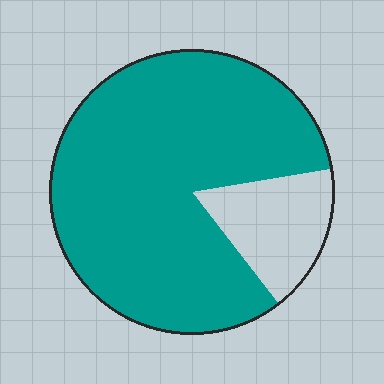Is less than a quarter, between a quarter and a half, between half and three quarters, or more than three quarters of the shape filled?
More than three quarters.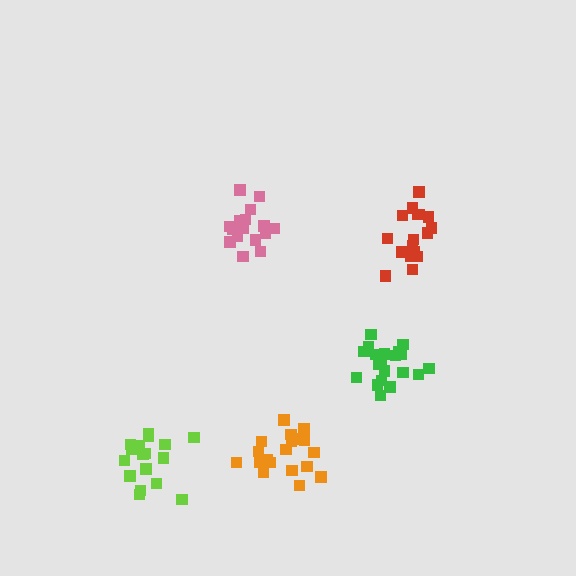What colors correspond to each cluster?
The clusters are colored: orange, lime, green, red, pink.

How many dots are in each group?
Group 1: 19 dots, Group 2: 18 dots, Group 3: 20 dots, Group 4: 17 dots, Group 5: 16 dots (90 total).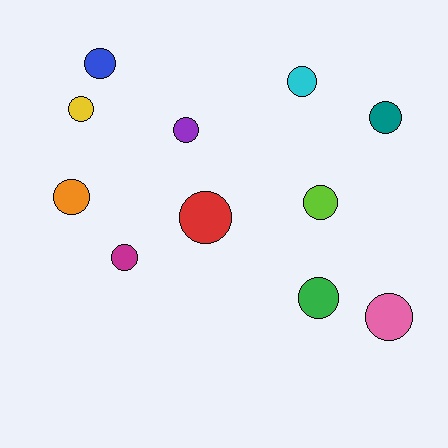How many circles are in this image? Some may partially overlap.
There are 11 circles.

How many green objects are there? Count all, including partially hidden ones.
There is 1 green object.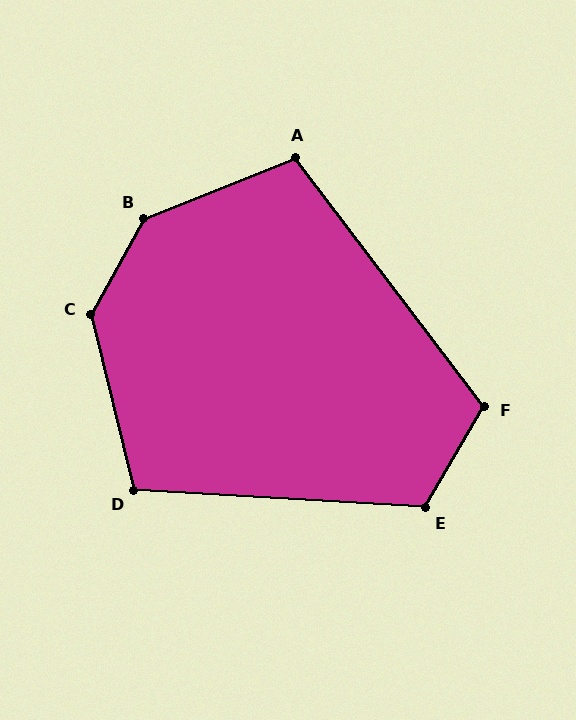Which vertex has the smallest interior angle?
A, at approximately 106 degrees.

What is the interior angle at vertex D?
Approximately 107 degrees (obtuse).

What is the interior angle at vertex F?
Approximately 113 degrees (obtuse).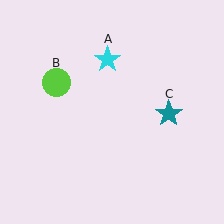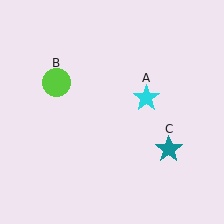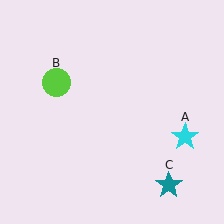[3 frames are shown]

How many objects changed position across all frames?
2 objects changed position: cyan star (object A), teal star (object C).